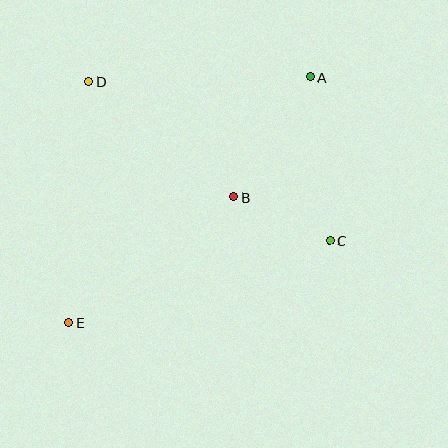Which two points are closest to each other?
Points B and C are closest to each other.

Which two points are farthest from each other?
Points A and E are farthest from each other.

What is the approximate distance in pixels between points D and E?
The distance between D and E is approximately 242 pixels.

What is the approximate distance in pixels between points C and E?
The distance between C and E is approximately 273 pixels.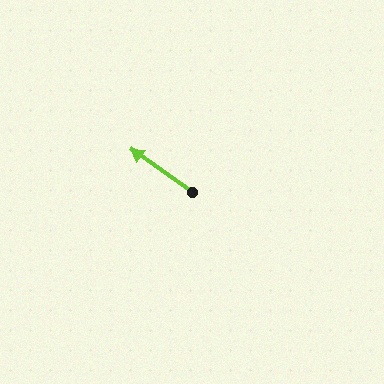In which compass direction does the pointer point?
Northwest.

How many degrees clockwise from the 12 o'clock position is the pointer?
Approximately 305 degrees.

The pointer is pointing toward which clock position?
Roughly 10 o'clock.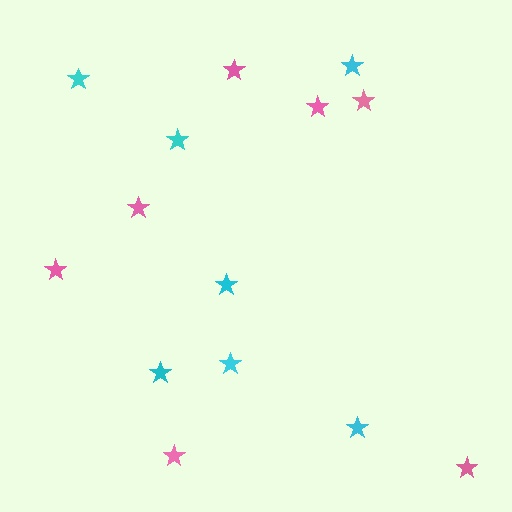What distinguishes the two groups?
There are 2 groups: one group of cyan stars (7) and one group of pink stars (7).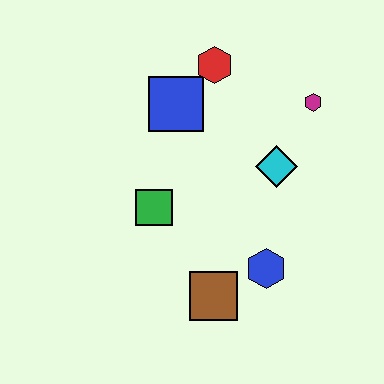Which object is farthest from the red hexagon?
The brown square is farthest from the red hexagon.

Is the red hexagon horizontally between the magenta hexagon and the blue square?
Yes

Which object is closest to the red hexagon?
The blue square is closest to the red hexagon.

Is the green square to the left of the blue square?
Yes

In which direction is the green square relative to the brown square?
The green square is above the brown square.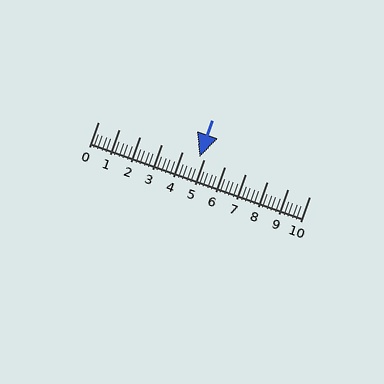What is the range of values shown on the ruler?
The ruler shows values from 0 to 10.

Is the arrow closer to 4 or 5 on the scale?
The arrow is closer to 5.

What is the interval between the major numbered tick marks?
The major tick marks are spaced 1 units apart.